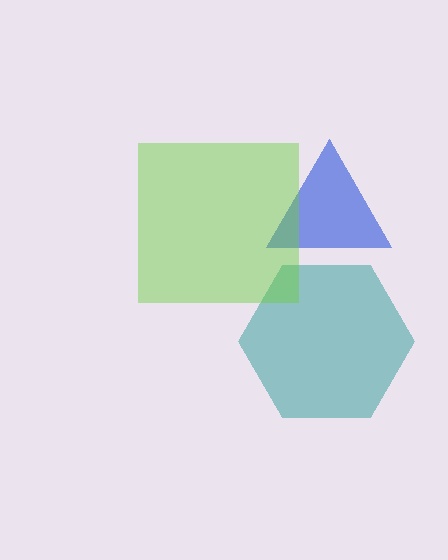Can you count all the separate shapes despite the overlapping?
Yes, there are 3 separate shapes.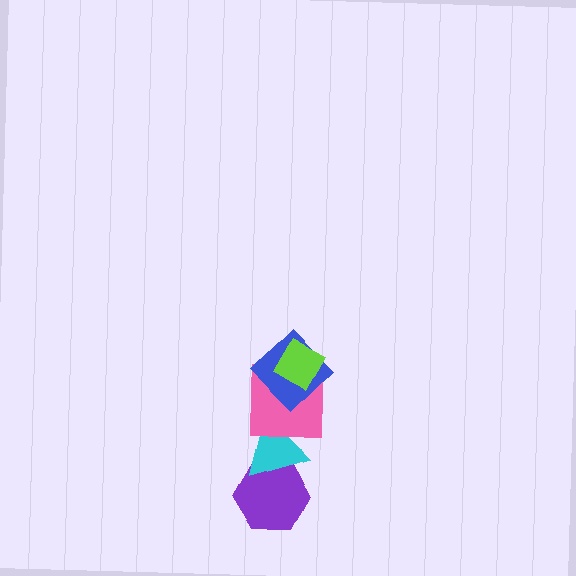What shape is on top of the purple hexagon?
The cyan triangle is on top of the purple hexagon.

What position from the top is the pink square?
The pink square is 3rd from the top.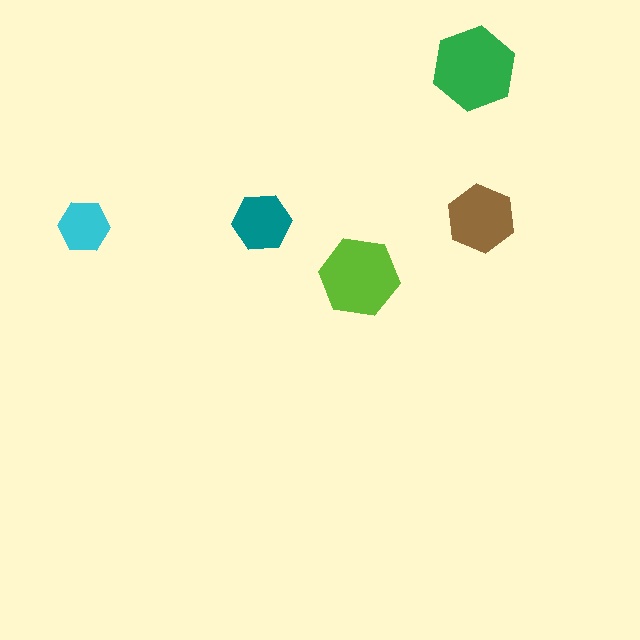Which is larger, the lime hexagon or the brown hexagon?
The lime one.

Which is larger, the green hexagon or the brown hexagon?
The green one.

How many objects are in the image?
There are 5 objects in the image.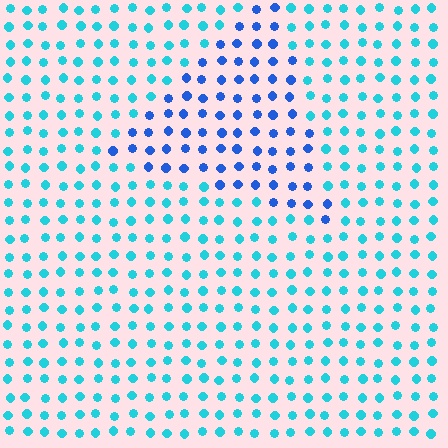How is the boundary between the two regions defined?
The boundary is defined purely by a slight shift in hue (about 37 degrees). Spacing, size, and orientation are identical on both sides.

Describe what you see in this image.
The image is filled with small cyan elements in a uniform arrangement. A triangle-shaped region is visible where the elements are tinted to a slightly different hue, forming a subtle color boundary.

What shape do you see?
I see a triangle.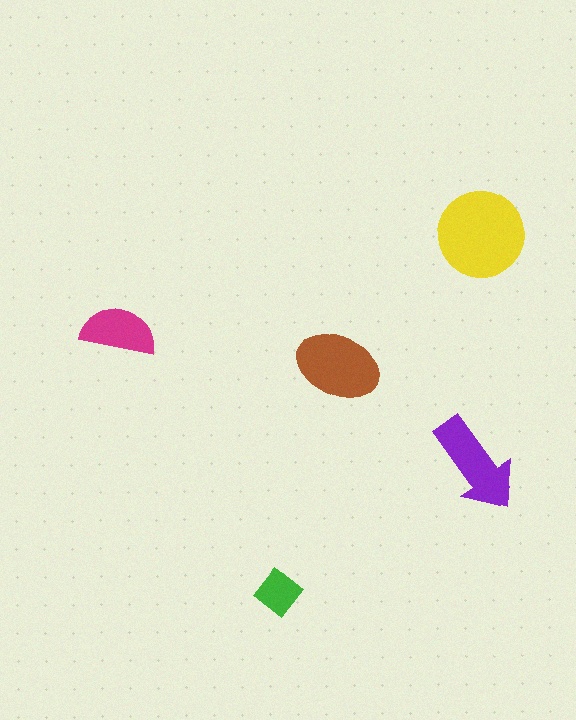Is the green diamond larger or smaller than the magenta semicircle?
Smaller.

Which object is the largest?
The yellow circle.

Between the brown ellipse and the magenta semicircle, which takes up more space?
The brown ellipse.